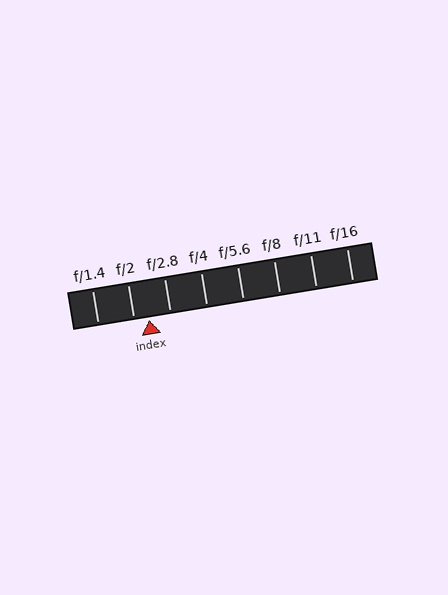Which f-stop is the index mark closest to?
The index mark is closest to f/2.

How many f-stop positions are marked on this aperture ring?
There are 8 f-stop positions marked.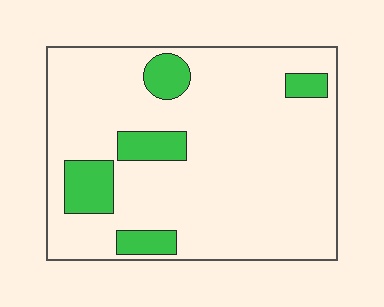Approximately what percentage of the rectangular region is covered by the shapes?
Approximately 15%.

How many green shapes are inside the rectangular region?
5.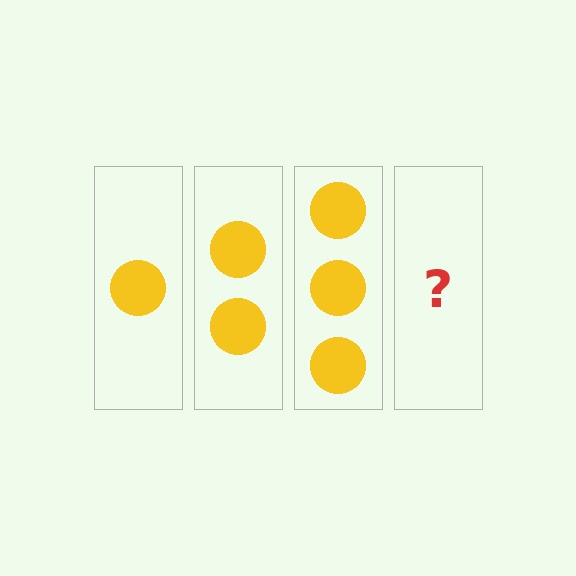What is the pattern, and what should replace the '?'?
The pattern is that each step adds one more circle. The '?' should be 4 circles.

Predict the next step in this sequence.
The next step is 4 circles.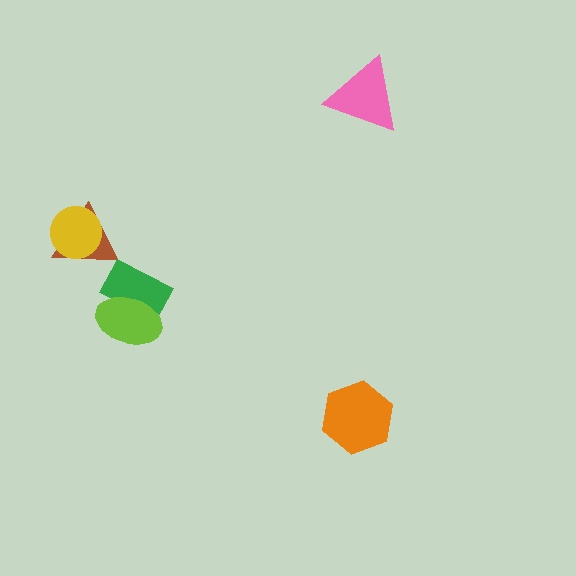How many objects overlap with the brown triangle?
1 object overlaps with the brown triangle.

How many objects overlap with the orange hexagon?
0 objects overlap with the orange hexagon.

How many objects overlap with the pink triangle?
0 objects overlap with the pink triangle.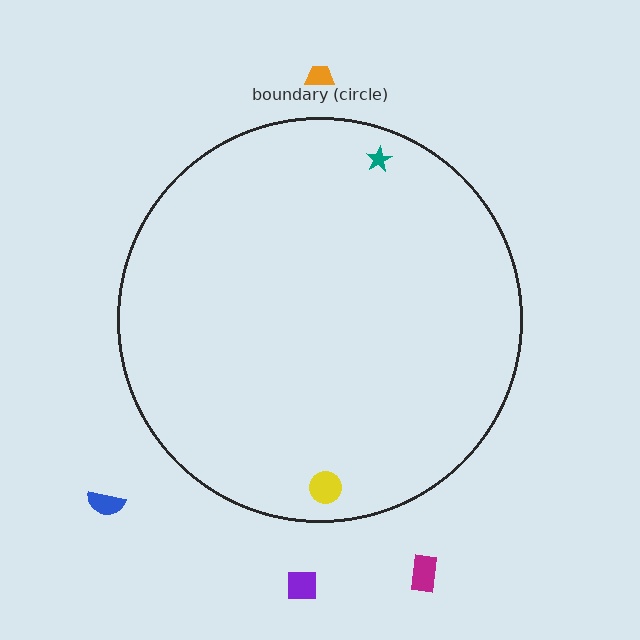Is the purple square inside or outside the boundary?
Outside.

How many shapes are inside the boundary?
2 inside, 4 outside.